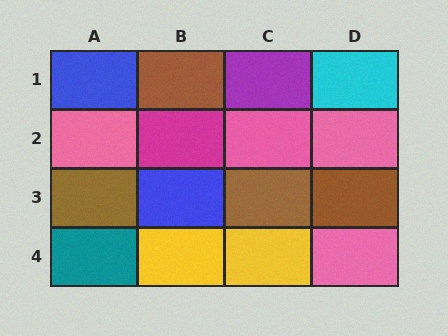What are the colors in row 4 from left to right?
Teal, yellow, yellow, pink.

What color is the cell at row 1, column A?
Blue.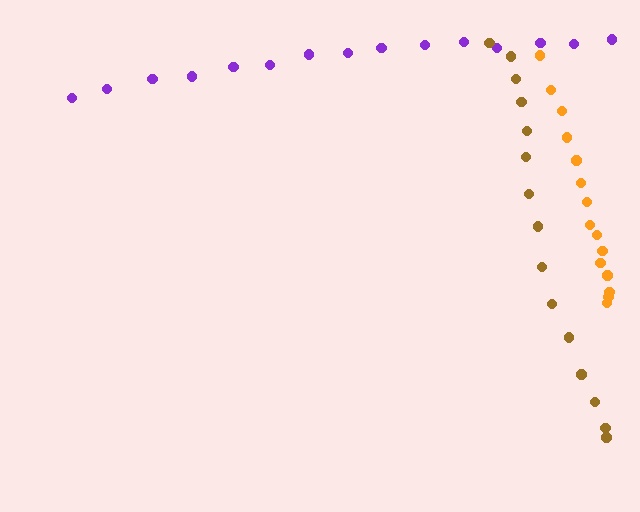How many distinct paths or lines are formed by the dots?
There are 3 distinct paths.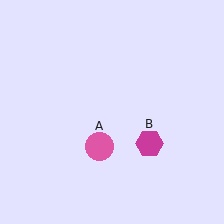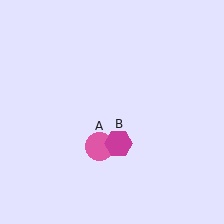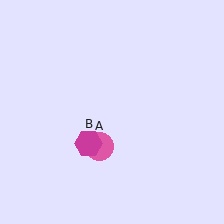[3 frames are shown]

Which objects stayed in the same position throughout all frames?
Pink circle (object A) remained stationary.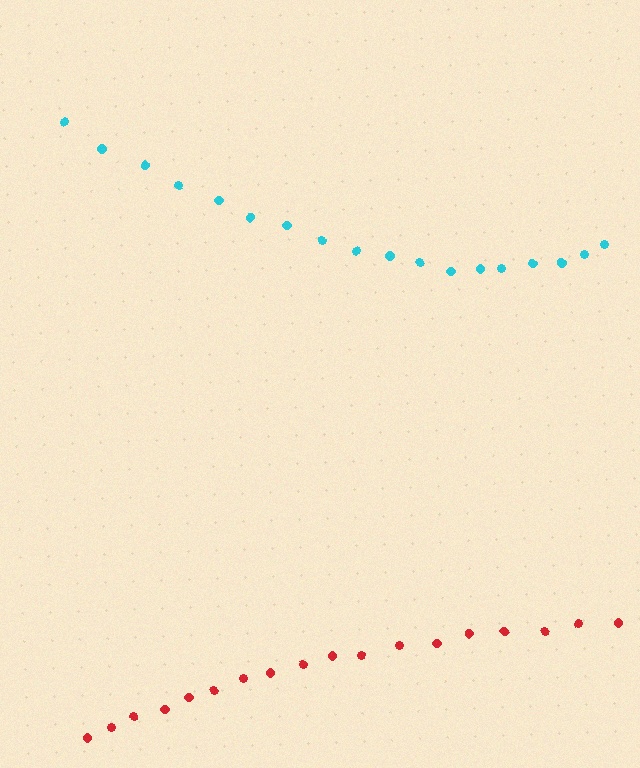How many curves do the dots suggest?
There are 2 distinct paths.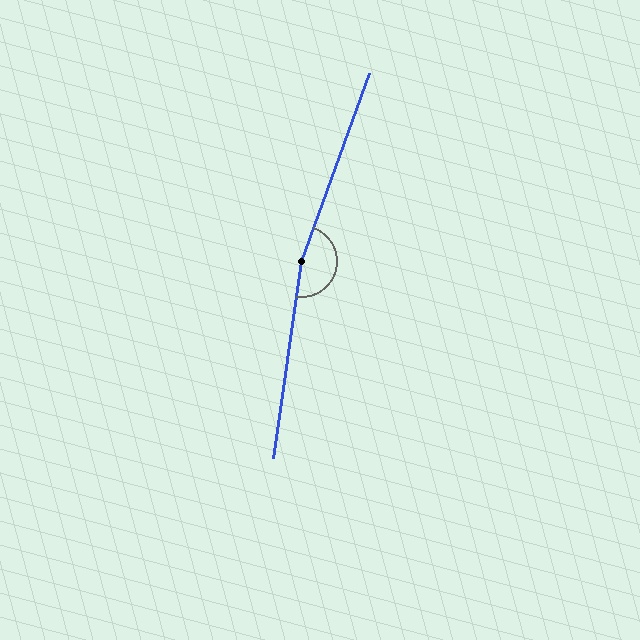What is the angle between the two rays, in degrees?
Approximately 168 degrees.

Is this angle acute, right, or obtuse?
It is obtuse.